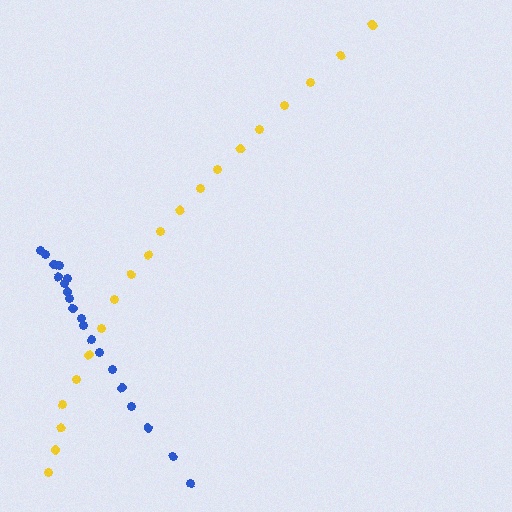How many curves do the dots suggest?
There are 2 distinct paths.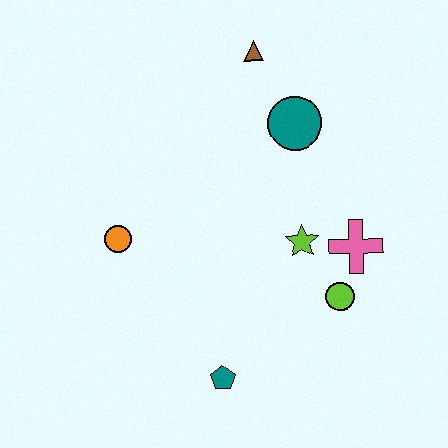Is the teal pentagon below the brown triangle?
Yes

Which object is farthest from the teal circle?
The teal pentagon is farthest from the teal circle.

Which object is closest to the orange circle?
The teal pentagon is closest to the orange circle.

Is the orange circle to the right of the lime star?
No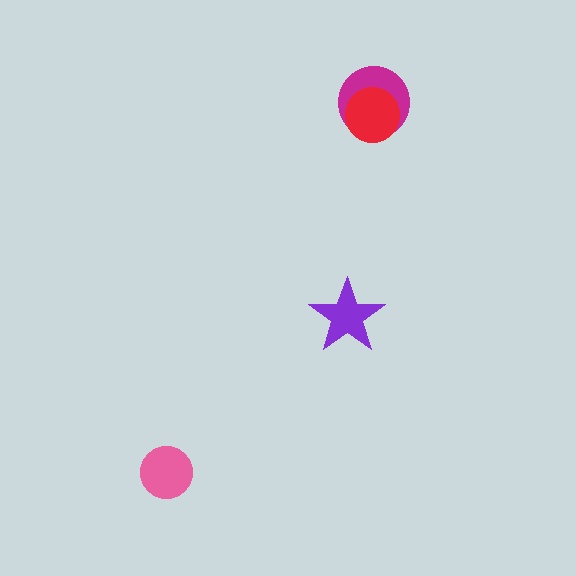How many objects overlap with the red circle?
1 object overlaps with the red circle.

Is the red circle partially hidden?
No, no other shape covers it.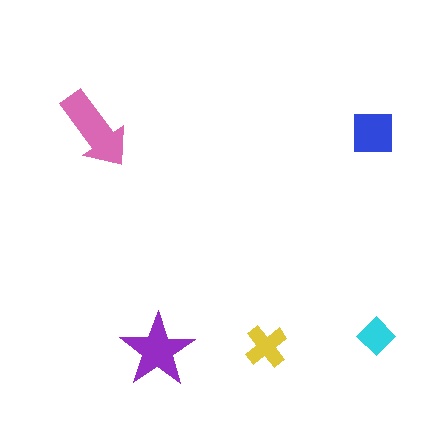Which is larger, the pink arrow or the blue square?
The pink arrow.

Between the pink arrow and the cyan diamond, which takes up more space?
The pink arrow.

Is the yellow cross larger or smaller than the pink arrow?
Smaller.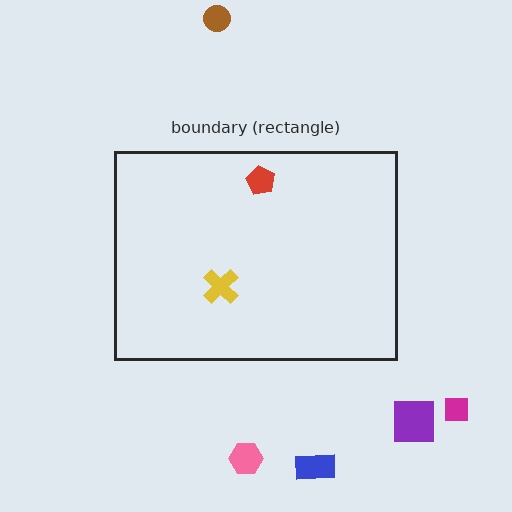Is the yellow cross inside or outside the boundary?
Inside.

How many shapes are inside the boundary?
2 inside, 5 outside.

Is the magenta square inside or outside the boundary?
Outside.